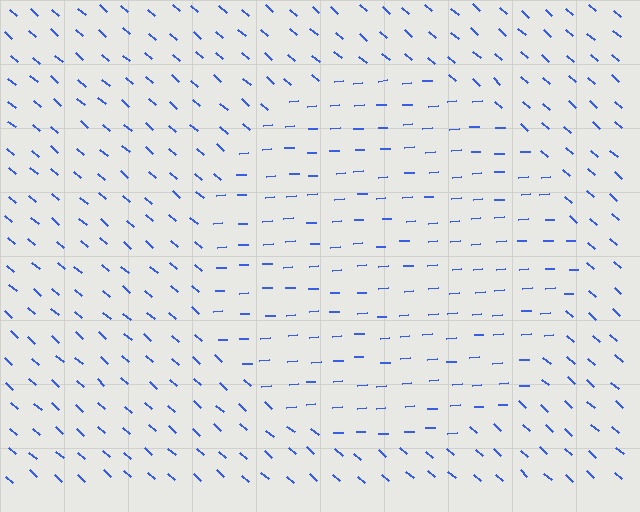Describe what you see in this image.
The image is filled with small blue line segments. A circle region in the image has lines oriented differently from the surrounding lines, creating a visible texture boundary.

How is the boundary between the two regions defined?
The boundary is defined purely by a change in line orientation (approximately 45 degrees difference). All lines are the same color and thickness.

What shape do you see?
I see a circle.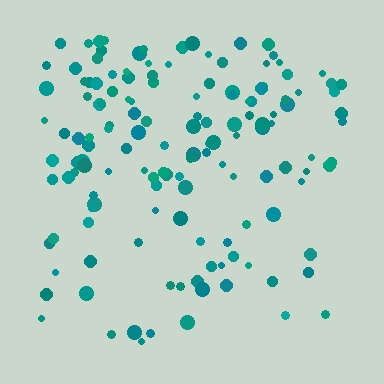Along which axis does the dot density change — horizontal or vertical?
Vertical.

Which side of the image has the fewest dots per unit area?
The bottom.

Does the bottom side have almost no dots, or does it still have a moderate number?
Still a moderate number, just noticeably fewer than the top.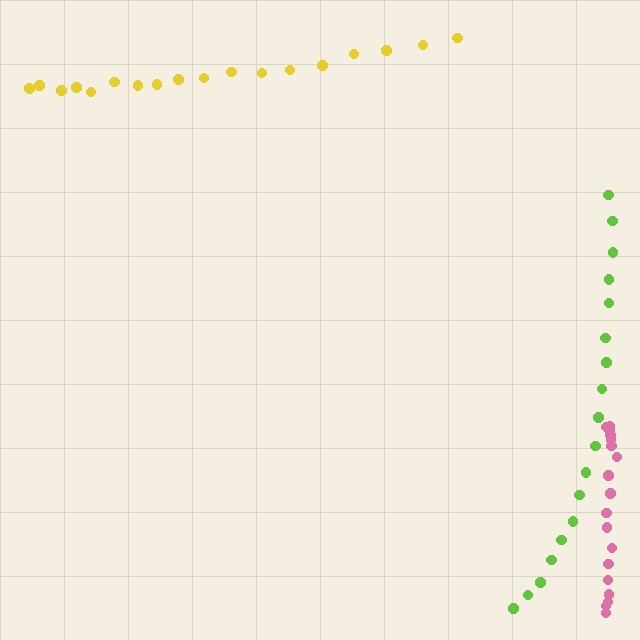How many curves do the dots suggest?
There are 3 distinct paths.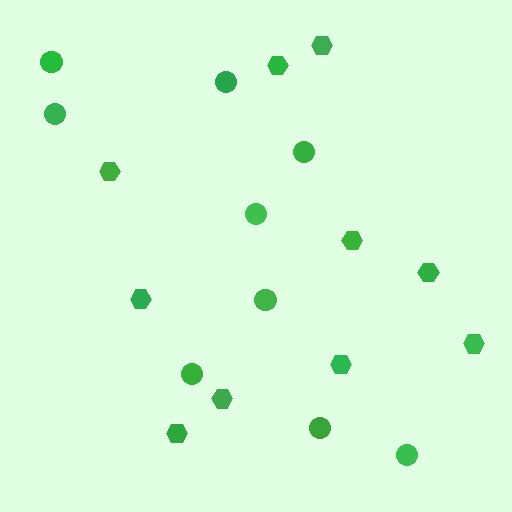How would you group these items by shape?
There are 2 groups: one group of hexagons (10) and one group of circles (9).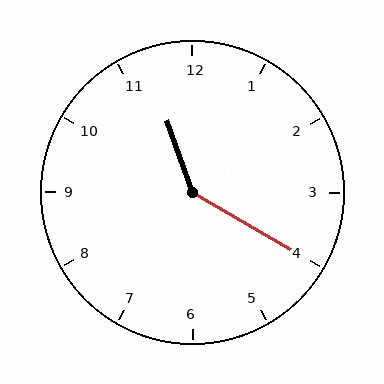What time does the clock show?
11:20.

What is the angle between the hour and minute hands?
Approximately 140 degrees.